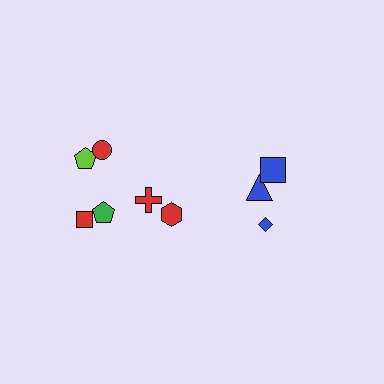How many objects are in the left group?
There are 6 objects.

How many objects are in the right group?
There are 3 objects.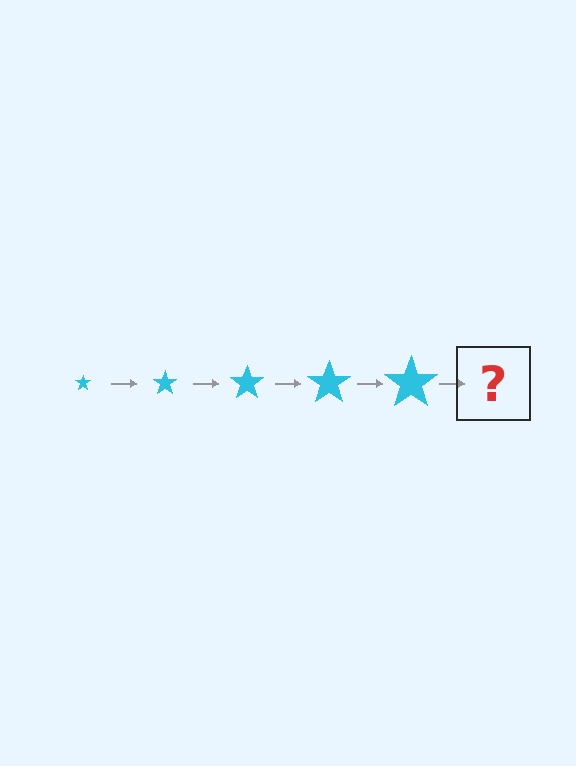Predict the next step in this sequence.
The next step is a cyan star, larger than the previous one.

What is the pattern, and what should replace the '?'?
The pattern is that the star gets progressively larger each step. The '?' should be a cyan star, larger than the previous one.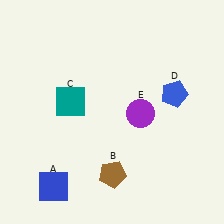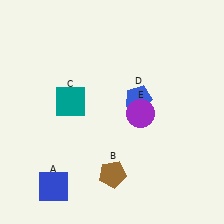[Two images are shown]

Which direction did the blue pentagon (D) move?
The blue pentagon (D) moved left.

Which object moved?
The blue pentagon (D) moved left.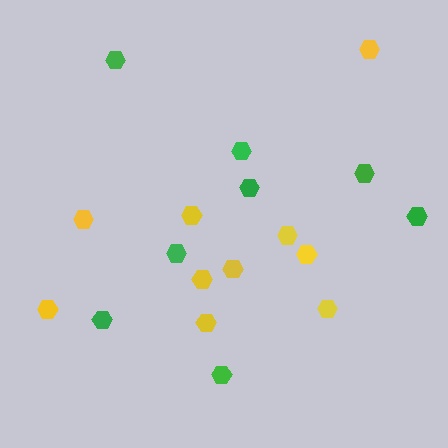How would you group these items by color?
There are 2 groups: one group of green hexagons (8) and one group of yellow hexagons (10).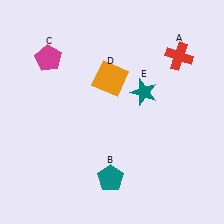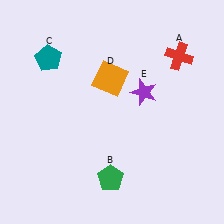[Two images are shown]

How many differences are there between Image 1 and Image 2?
There are 3 differences between the two images.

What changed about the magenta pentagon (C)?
In Image 1, C is magenta. In Image 2, it changed to teal.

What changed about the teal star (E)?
In Image 1, E is teal. In Image 2, it changed to purple.